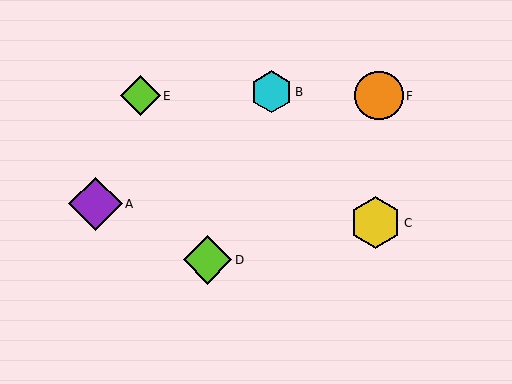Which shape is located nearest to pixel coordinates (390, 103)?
The orange circle (labeled F) at (379, 96) is nearest to that location.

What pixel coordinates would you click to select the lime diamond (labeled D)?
Click at (207, 260) to select the lime diamond D.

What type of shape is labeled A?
Shape A is a purple diamond.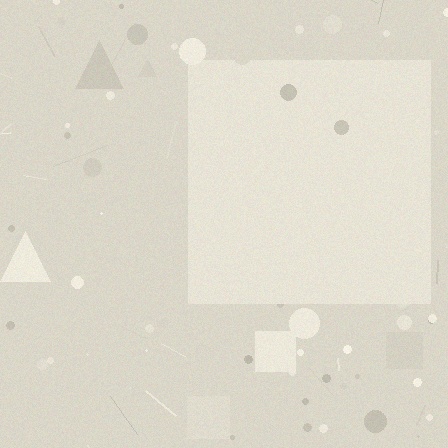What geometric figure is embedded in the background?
A square is embedded in the background.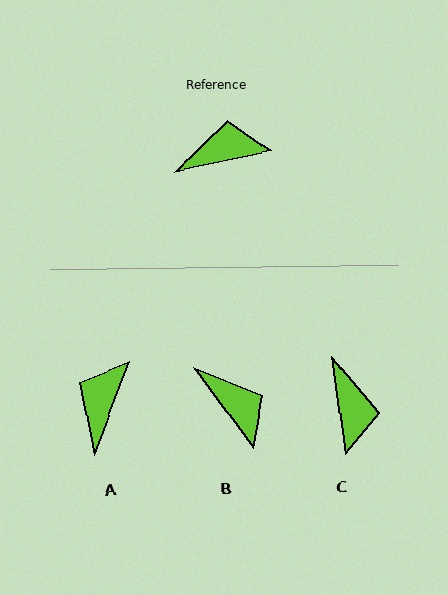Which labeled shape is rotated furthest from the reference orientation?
C, about 94 degrees away.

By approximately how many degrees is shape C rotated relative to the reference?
Approximately 94 degrees clockwise.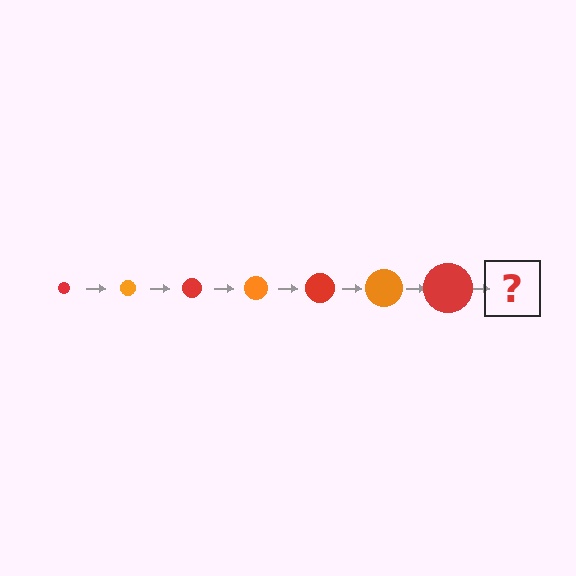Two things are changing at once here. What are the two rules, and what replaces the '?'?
The two rules are that the circle grows larger each step and the color cycles through red and orange. The '?' should be an orange circle, larger than the previous one.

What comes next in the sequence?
The next element should be an orange circle, larger than the previous one.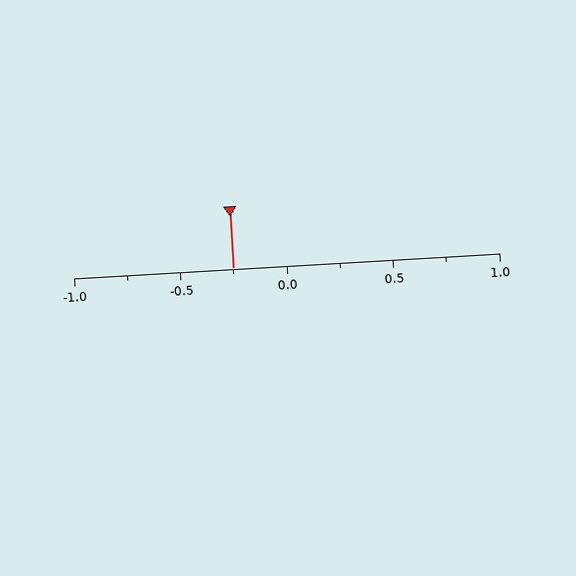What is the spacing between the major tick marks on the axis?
The major ticks are spaced 0.5 apart.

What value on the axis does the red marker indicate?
The marker indicates approximately -0.25.